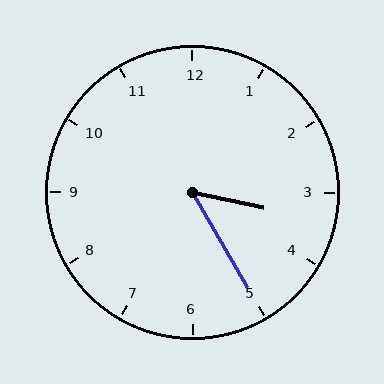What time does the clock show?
3:25.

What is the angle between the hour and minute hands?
Approximately 48 degrees.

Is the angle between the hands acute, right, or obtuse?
It is acute.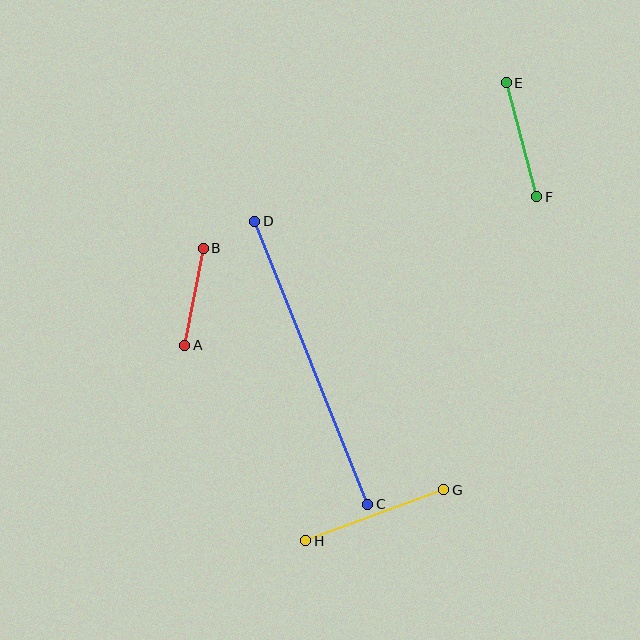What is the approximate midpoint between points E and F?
The midpoint is at approximately (521, 140) pixels.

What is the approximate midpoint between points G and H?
The midpoint is at approximately (375, 515) pixels.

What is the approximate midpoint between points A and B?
The midpoint is at approximately (194, 297) pixels.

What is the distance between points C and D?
The distance is approximately 305 pixels.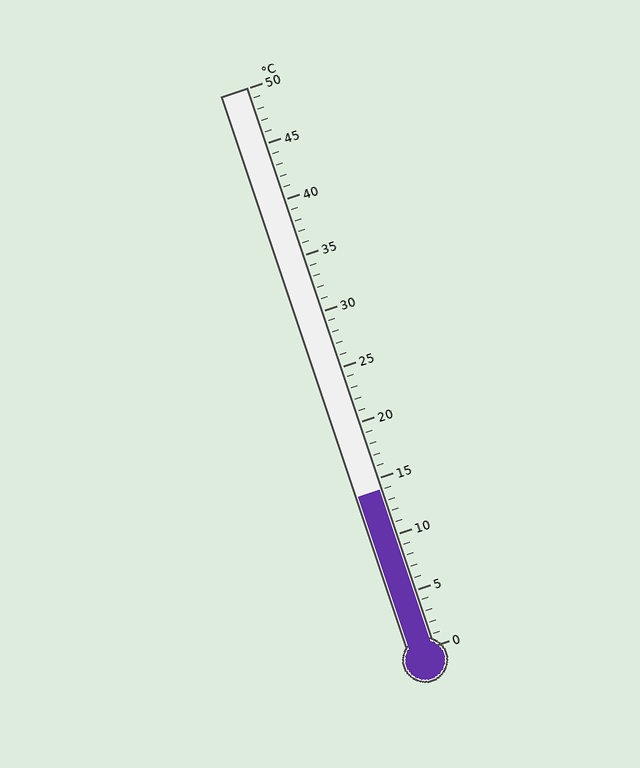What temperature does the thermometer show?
The thermometer shows approximately 14°C.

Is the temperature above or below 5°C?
The temperature is above 5°C.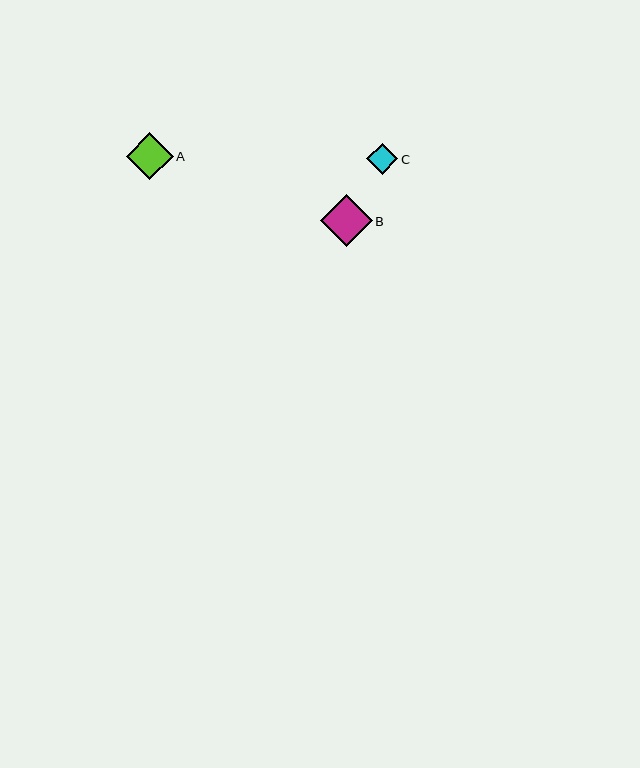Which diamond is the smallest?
Diamond C is the smallest with a size of approximately 31 pixels.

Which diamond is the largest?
Diamond B is the largest with a size of approximately 52 pixels.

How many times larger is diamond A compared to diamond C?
Diamond A is approximately 1.5 times the size of diamond C.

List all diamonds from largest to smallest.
From largest to smallest: B, A, C.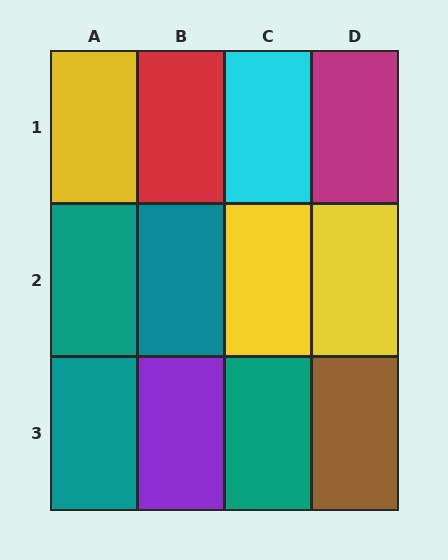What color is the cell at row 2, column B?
Teal.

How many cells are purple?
1 cell is purple.